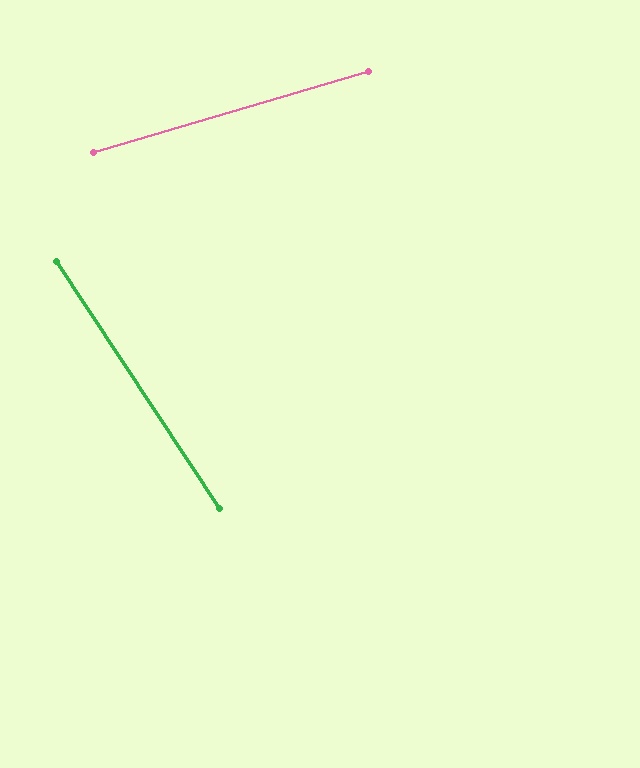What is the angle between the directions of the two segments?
Approximately 73 degrees.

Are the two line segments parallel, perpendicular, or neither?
Neither parallel nor perpendicular — they differ by about 73°.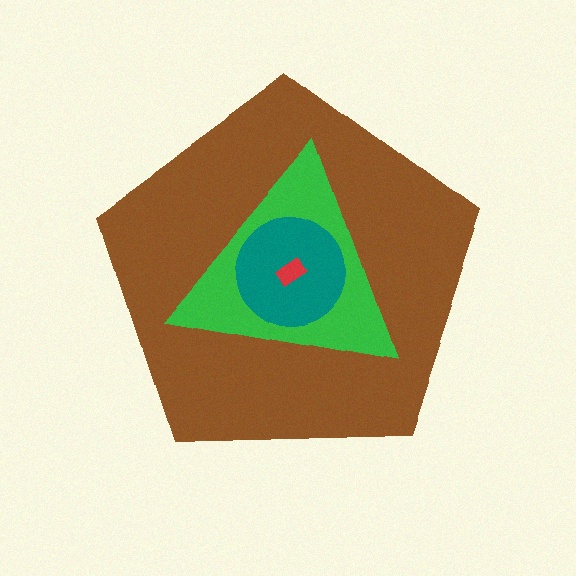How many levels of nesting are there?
4.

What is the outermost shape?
The brown pentagon.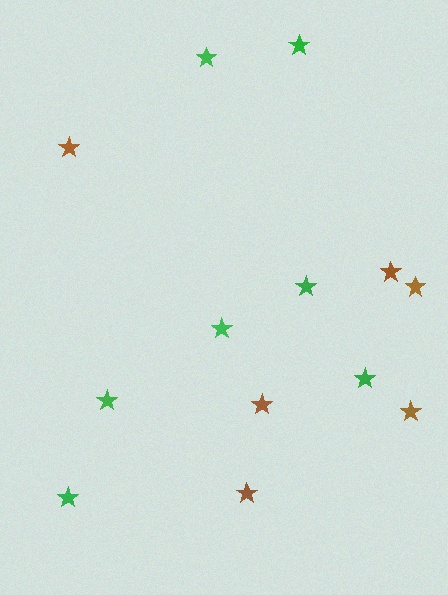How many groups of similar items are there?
There are 2 groups: one group of brown stars (6) and one group of green stars (7).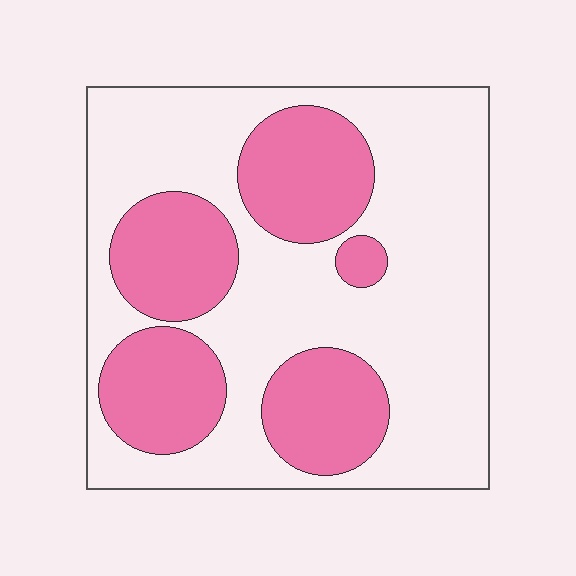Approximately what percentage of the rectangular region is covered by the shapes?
Approximately 35%.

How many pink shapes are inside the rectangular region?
5.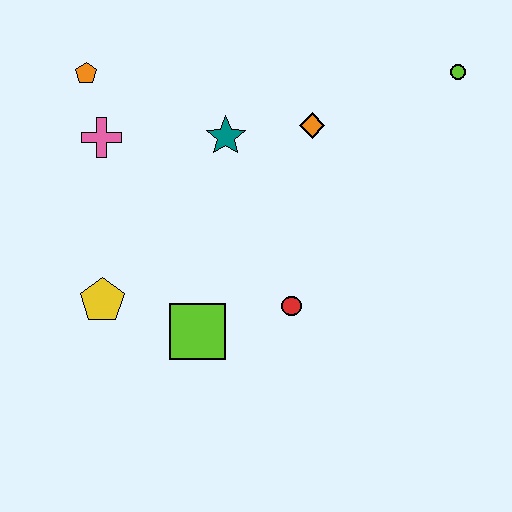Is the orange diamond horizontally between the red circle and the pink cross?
No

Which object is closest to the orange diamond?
The teal star is closest to the orange diamond.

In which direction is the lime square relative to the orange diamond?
The lime square is below the orange diamond.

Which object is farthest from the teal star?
The lime circle is farthest from the teal star.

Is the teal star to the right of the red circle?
No